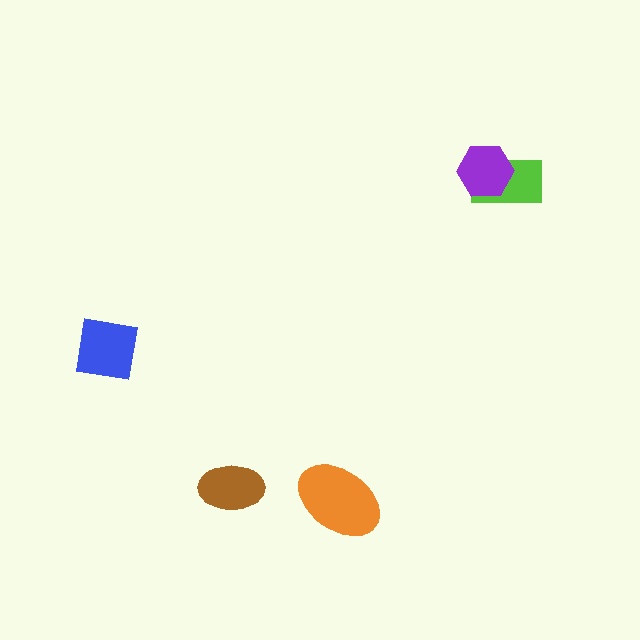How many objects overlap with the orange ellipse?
0 objects overlap with the orange ellipse.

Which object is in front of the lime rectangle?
The purple hexagon is in front of the lime rectangle.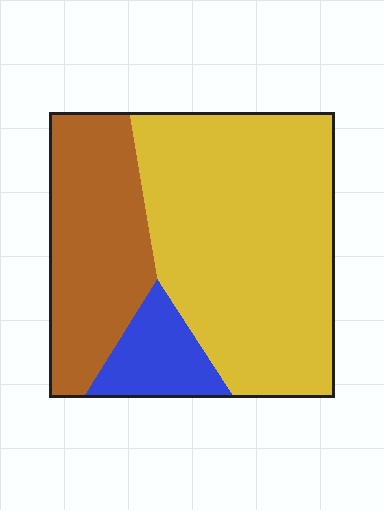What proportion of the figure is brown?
Brown takes up about one third (1/3) of the figure.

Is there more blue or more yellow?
Yellow.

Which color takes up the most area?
Yellow, at roughly 60%.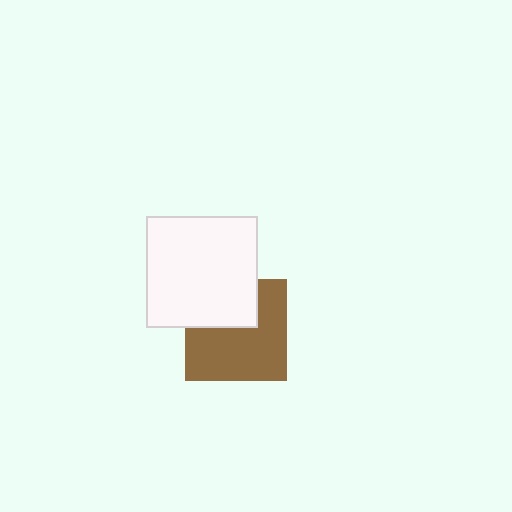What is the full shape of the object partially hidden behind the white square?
The partially hidden object is a brown square.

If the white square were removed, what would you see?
You would see the complete brown square.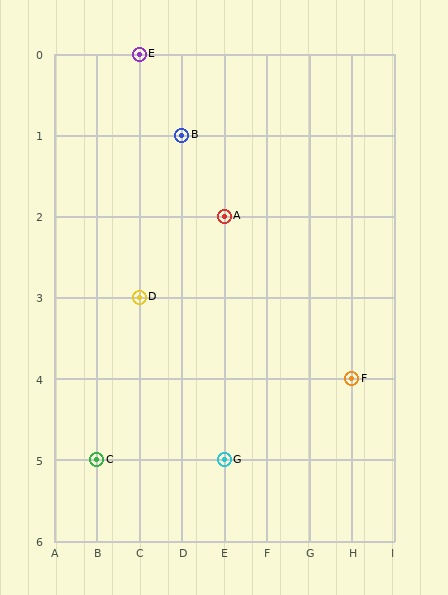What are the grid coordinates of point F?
Point F is at grid coordinates (H, 4).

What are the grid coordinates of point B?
Point B is at grid coordinates (D, 1).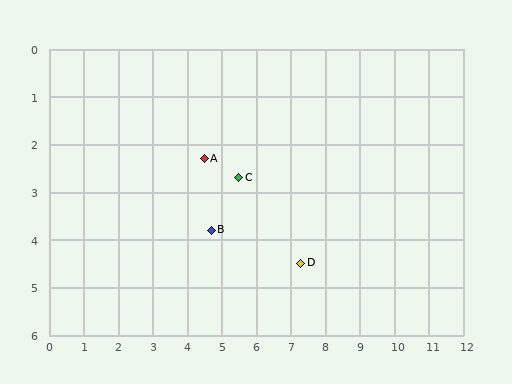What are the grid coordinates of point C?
Point C is at approximately (5.5, 2.7).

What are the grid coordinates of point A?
Point A is at approximately (4.5, 2.3).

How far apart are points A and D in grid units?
Points A and D are about 3.6 grid units apart.